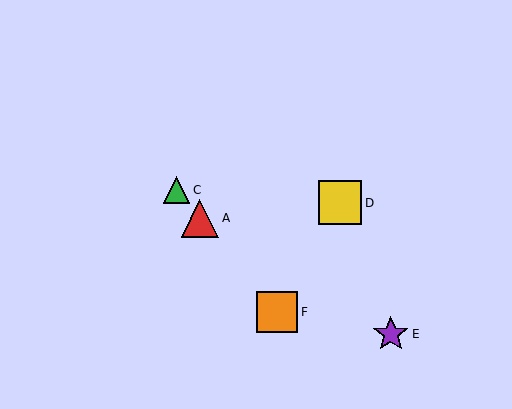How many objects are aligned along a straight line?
4 objects (A, B, C, F) are aligned along a straight line.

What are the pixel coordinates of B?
Object B is at (272, 305).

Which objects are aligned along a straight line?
Objects A, B, C, F are aligned along a straight line.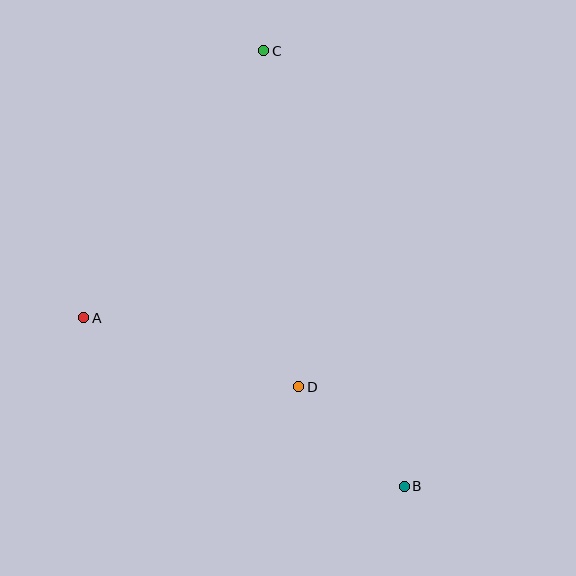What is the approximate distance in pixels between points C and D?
The distance between C and D is approximately 338 pixels.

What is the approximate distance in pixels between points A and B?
The distance between A and B is approximately 362 pixels.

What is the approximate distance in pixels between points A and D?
The distance between A and D is approximately 226 pixels.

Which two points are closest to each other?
Points B and D are closest to each other.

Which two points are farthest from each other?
Points B and C are farthest from each other.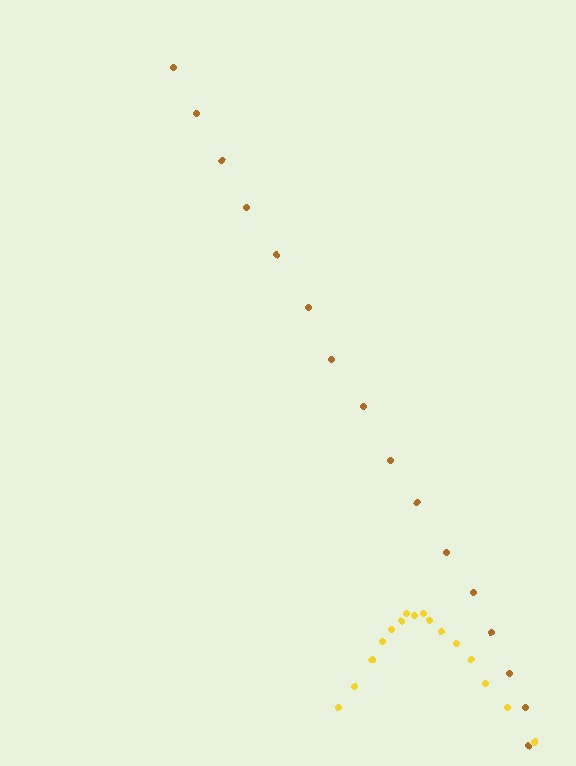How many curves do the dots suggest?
There are 2 distinct paths.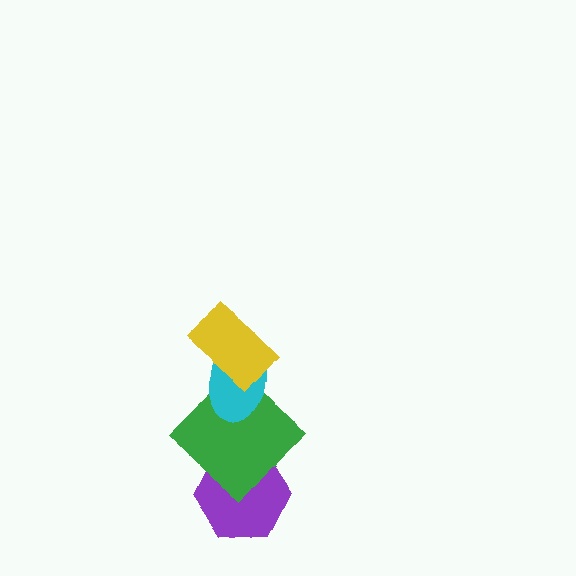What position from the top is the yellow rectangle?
The yellow rectangle is 1st from the top.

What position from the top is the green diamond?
The green diamond is 3rd from the top.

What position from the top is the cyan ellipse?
The cyan ellipse is 2nd from the top.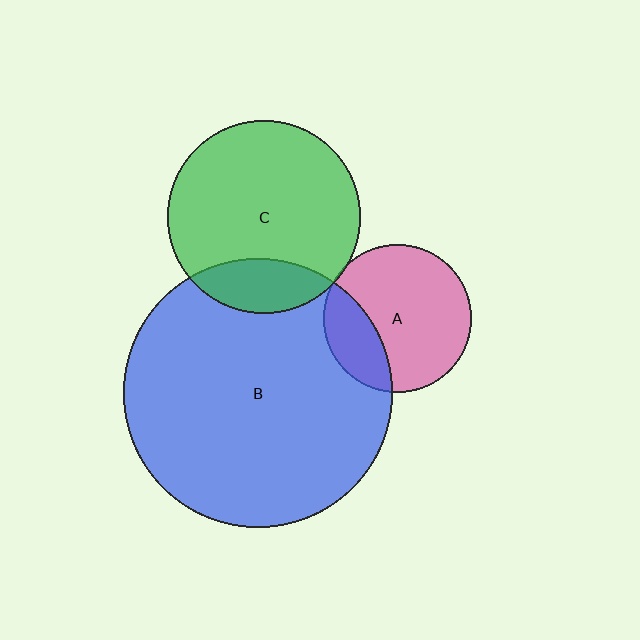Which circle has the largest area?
Circle B (blue).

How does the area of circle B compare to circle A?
Approximately 3.3 times.